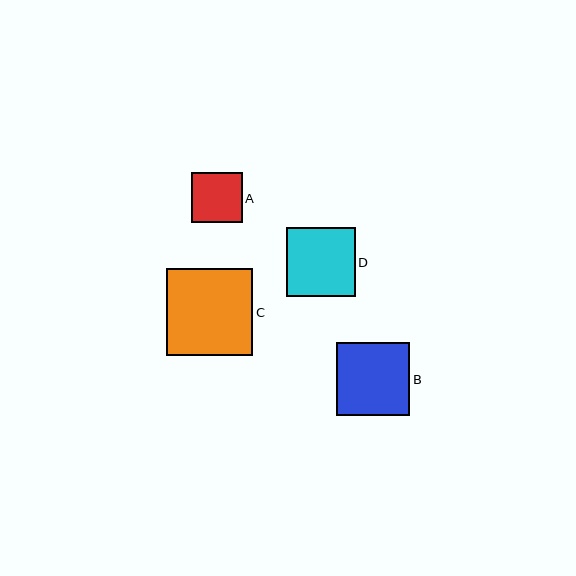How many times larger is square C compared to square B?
Square C is approximately 1.2 times the size of square B.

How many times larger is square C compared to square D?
Square C is approximately 1.3 times the size of square D.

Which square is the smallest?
Square A is the smallest with a size of approximately 50 pixels.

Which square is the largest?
Square C is the largest with a size of approximately 86 pixels.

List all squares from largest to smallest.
From largest to smallest: C, B, D, A.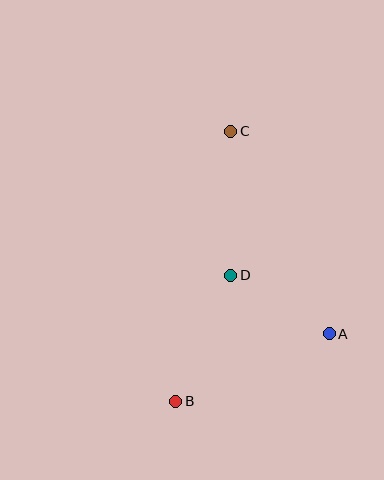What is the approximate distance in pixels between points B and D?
The distance between B and D is approximately 137 pixels.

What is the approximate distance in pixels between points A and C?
The distance between A and C is approximately 225 pixels.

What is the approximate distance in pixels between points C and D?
The distance between C and D is approximately 144 pixels.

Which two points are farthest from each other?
Points B and C are farthest from each other.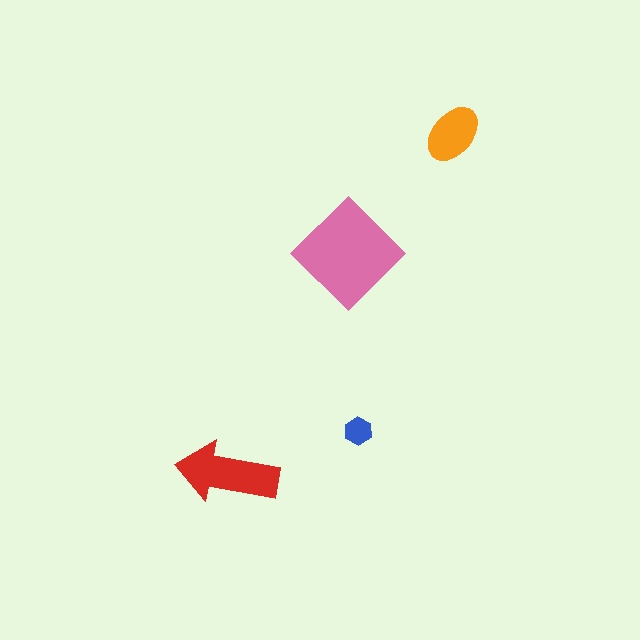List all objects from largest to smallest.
The pink diamond, the red arrow, the orange ellipse, the blue hexagon.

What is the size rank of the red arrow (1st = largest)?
2nd.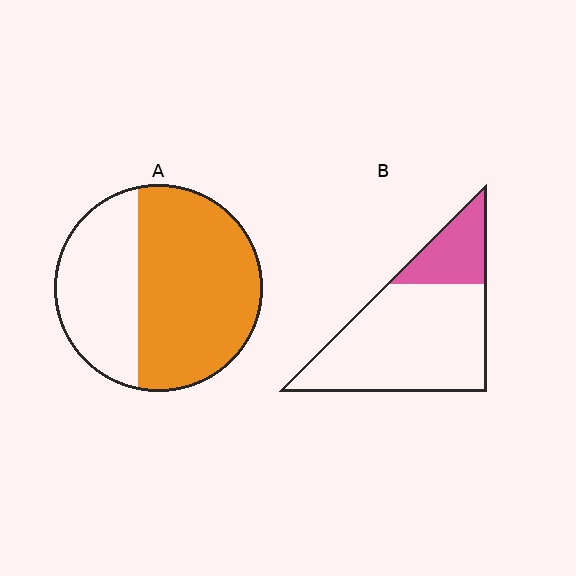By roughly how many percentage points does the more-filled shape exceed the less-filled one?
By roughly 40 percentage points (A over B).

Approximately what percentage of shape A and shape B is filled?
A is approximately 60% and B is approximately 25%.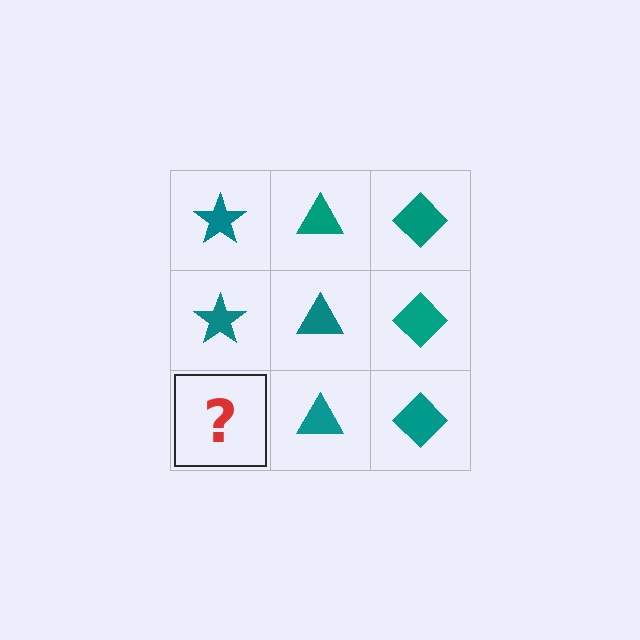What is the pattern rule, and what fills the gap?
The rule is that each column has a consistent shape. The gap should be filled with a teal star.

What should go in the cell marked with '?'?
The missing cell should contain a teal star.